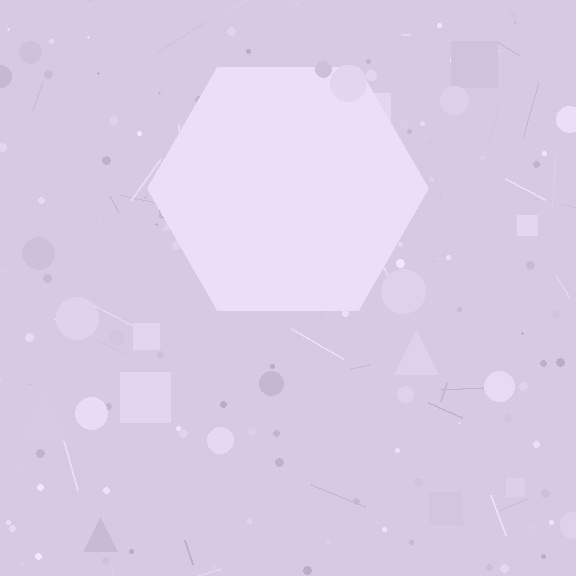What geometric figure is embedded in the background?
A hexagon is embedded in the background.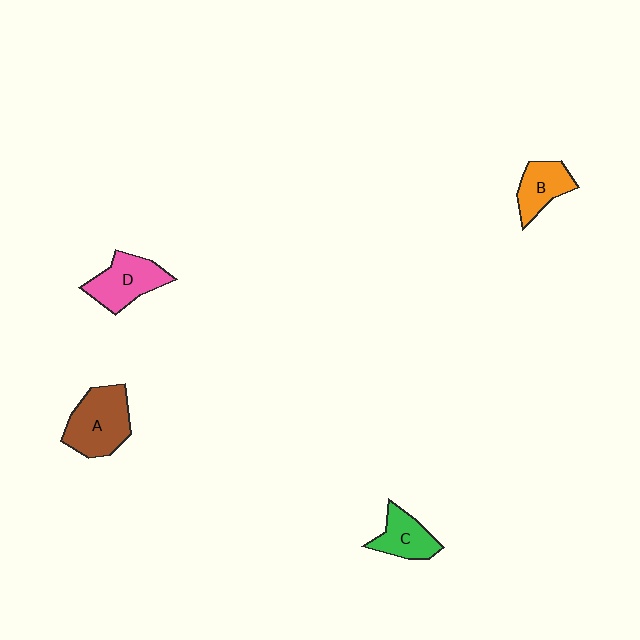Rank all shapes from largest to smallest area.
From largest to smallest: A (brown), D (pink), B (orange), C (green).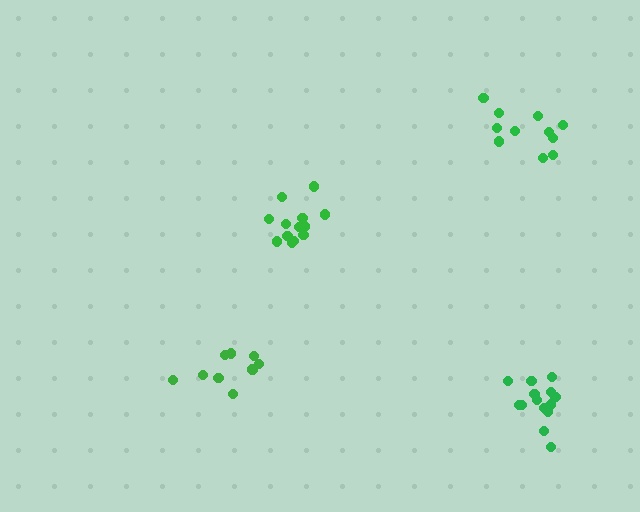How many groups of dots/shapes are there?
There are 4 groups.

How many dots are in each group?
Group 1: 11 dots, Group 2: 9 dots, Group 3: 13 dots, Group 4: 14 dots (47 total).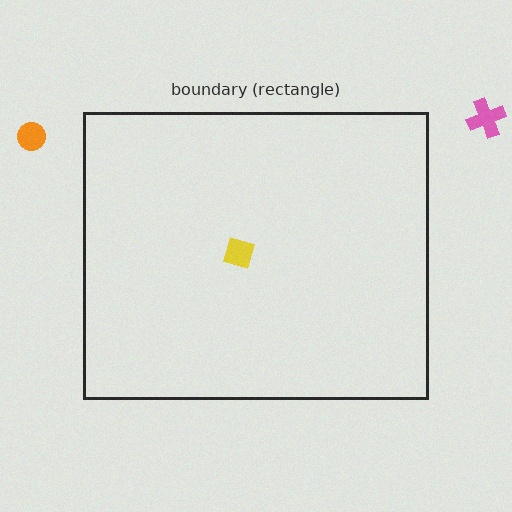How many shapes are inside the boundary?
1 inside, 2 outside.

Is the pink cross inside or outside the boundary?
Outside.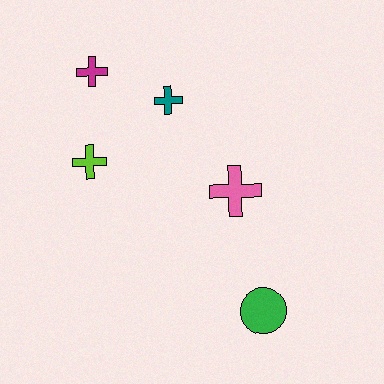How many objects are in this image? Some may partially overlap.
There are 5 objects.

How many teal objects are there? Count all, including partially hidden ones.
There is 1 teal object.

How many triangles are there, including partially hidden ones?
There are no triangles.